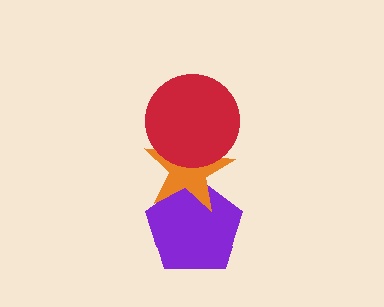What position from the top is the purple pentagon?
The purple pentagon is 3rd from the top.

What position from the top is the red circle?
The red circle is 1st from the top.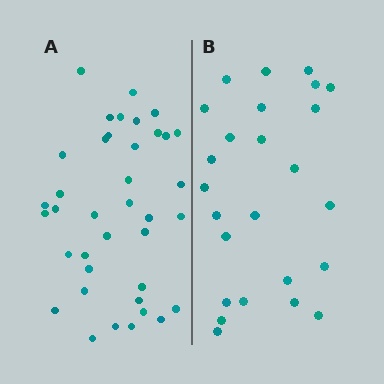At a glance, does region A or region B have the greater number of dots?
Region A (the left region) has more dots.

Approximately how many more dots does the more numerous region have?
Region A has approximately 15 more dots than region B.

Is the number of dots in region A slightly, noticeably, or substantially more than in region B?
Region A has substantially more. The ratio is roughly 1.5 to 1.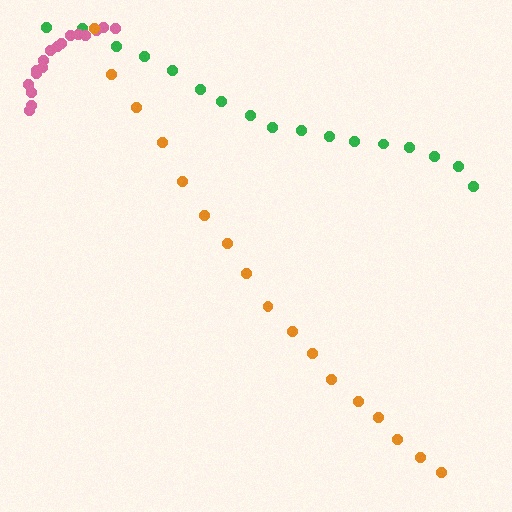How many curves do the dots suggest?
There are 3 distinct paths.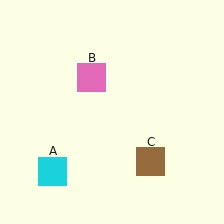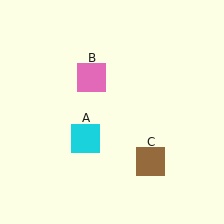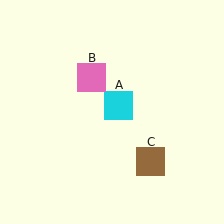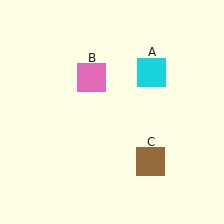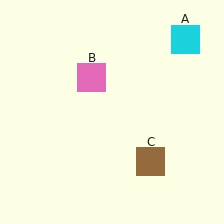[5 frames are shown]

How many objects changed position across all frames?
1 object changed position: cyan square (object A).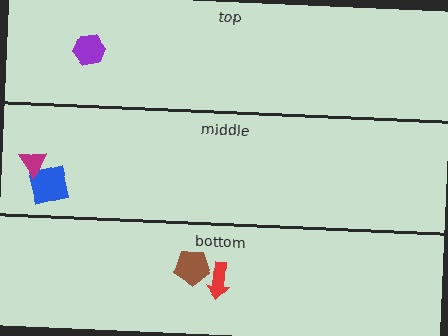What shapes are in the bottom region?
The brown pentagon, the red arrow.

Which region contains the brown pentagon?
The bottom region.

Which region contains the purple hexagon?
The top region.